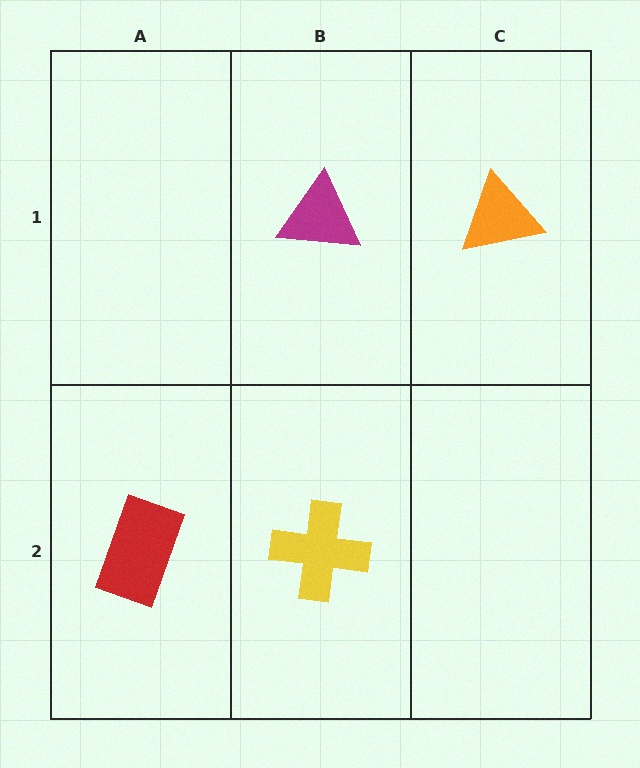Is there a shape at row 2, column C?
No, that cell is empty.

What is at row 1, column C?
An orange triangle.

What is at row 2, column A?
A red rectangle.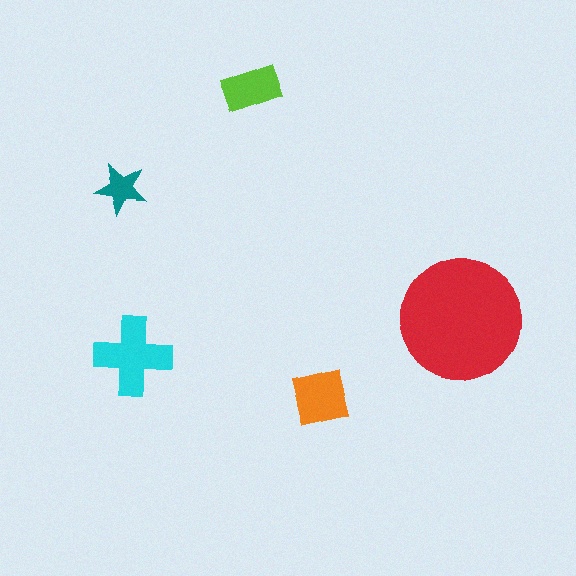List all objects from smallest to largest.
The teal star, the lime rectangle, the orange square, the cyan cross, the red circle.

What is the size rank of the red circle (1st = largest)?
1st.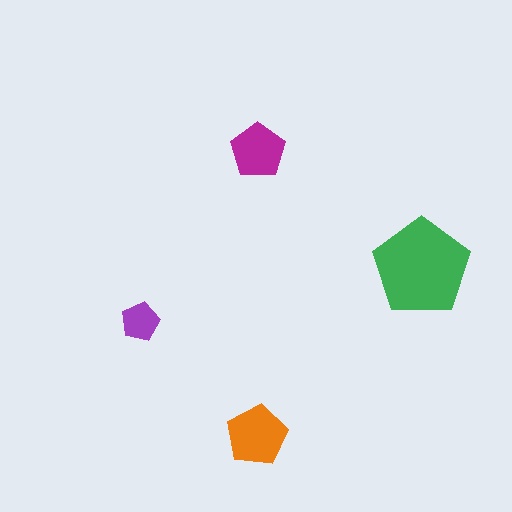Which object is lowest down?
The orange pentagon is bottommost.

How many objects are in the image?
There are 4 objects in the image.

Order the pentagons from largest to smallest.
the green one, the orange one, the magenta one, the purple one.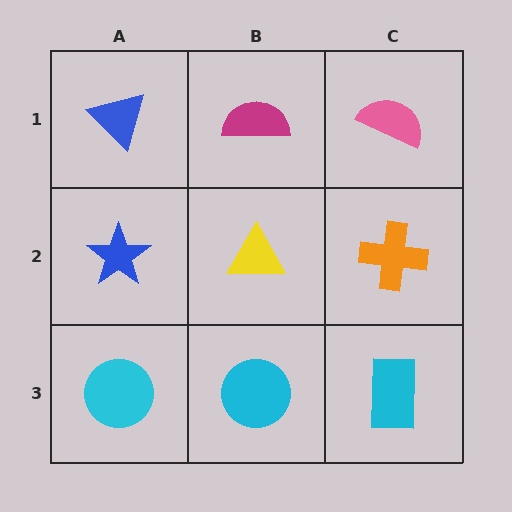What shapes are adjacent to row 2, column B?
A magenta semicircle (row 1, column B), a cyan circle (row 3, column B), a blue star (row 2, column A), an orange cross (row 2, column C).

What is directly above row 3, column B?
A yellow triangle.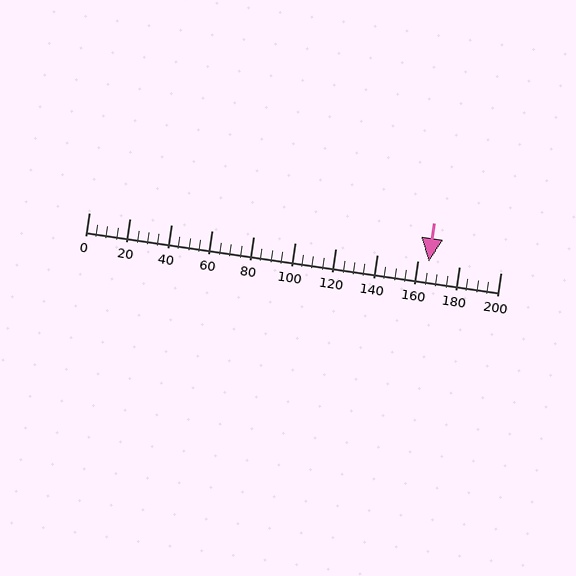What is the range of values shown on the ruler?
The ruler shows values from 0 to 200.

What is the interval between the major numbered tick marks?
The major tick marks are spaced 20 units apart.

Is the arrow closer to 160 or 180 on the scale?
The arrow is closer to 160.